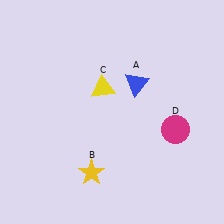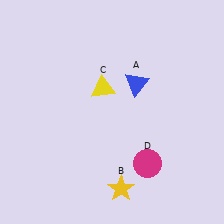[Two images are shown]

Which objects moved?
The objects that moved are: the yellow star (B), the magenta circle (D).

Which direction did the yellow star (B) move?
The yellow star (B) moved right.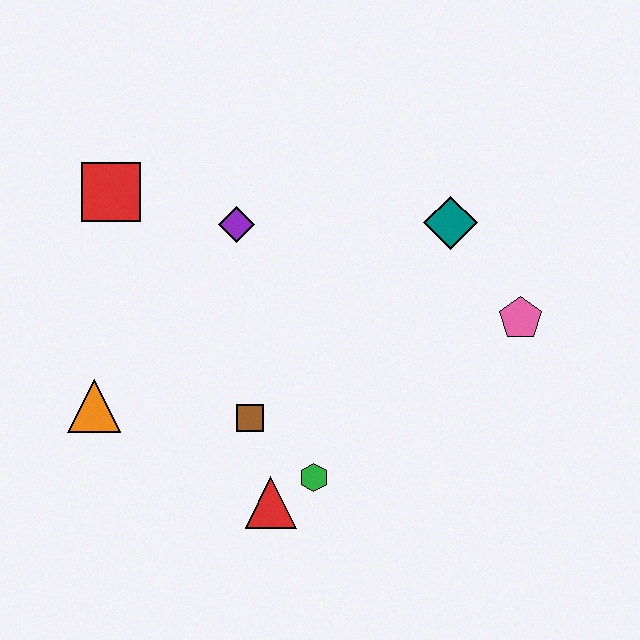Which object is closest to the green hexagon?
The red triangle is closest to the green hexagon.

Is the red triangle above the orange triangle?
No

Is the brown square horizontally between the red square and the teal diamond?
Yes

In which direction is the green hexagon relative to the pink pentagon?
The green hexagon is to the left of the pink pentagon.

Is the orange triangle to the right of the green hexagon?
No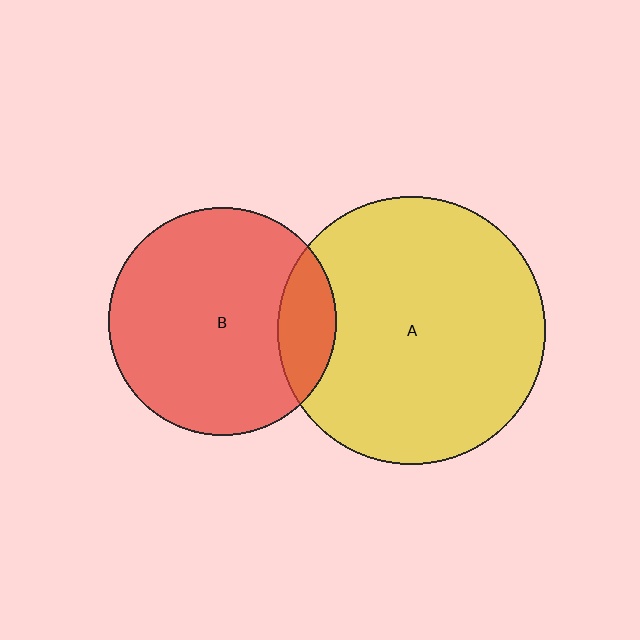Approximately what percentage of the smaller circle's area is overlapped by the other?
Approximately 15%.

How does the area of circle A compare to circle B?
Approximately 1.4 times.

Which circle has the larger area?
Circle A (yellow).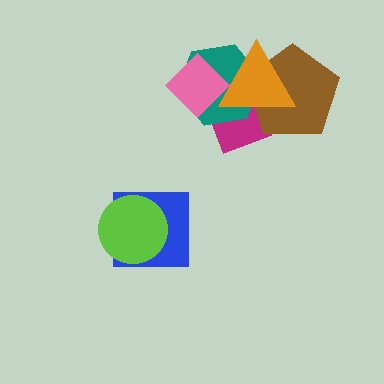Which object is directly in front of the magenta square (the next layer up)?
The teal hexagon is directly in front of the magenta square.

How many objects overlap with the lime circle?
1 object overlaps with the lime circle.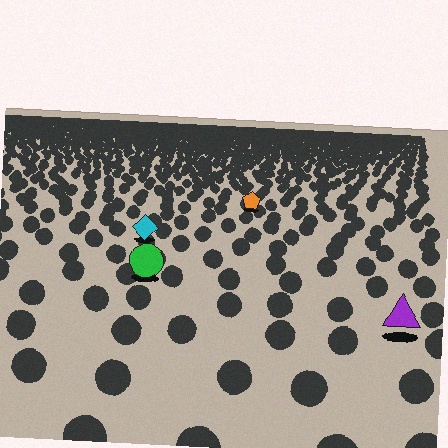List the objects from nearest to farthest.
From nearest to farthest: the purple triangle, the green circle, the cyan diamond, the orange pentagon.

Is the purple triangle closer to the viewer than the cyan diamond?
Yes. The purple triangle is closer — you can tell from the texture gradient: the ground texture is coarser near it.